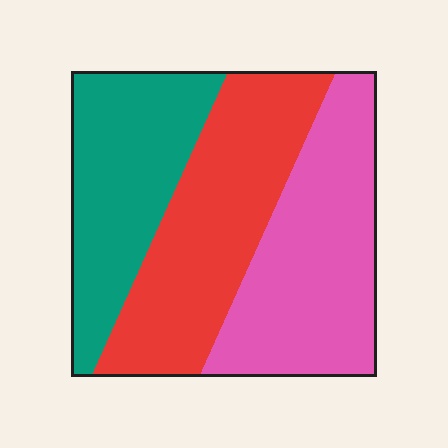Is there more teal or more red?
Red.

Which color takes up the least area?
Teal, at roughly 30%.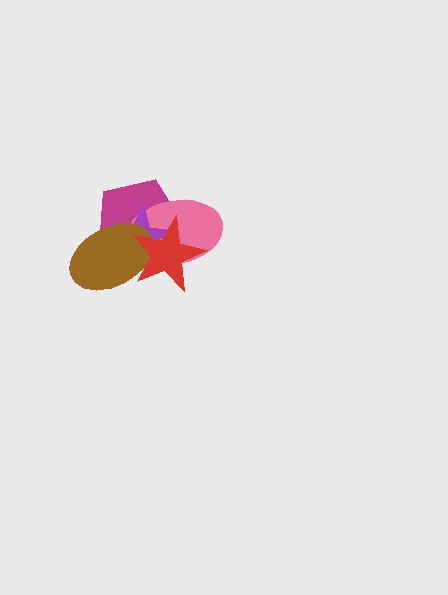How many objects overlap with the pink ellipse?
4 objects overlap with the pink ellipse.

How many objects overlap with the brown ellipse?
4 objects overlap with the brown ellipse.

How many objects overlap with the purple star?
4 objects overlap with the purple star.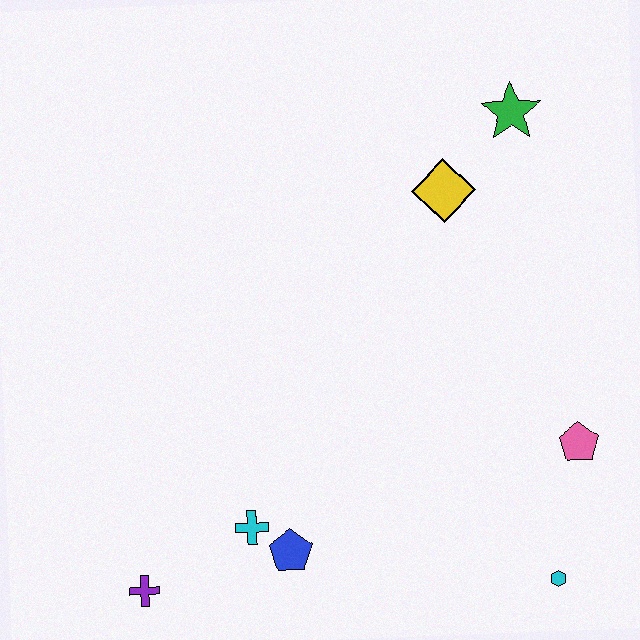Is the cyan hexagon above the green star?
No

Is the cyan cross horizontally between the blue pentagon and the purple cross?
Yes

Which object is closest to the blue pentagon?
The cyan cross is closest to the blue pentagon.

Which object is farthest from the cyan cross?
The green star is farthest from the cyan cross.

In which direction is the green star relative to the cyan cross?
The green star is above the cyan cross.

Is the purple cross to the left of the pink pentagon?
Yes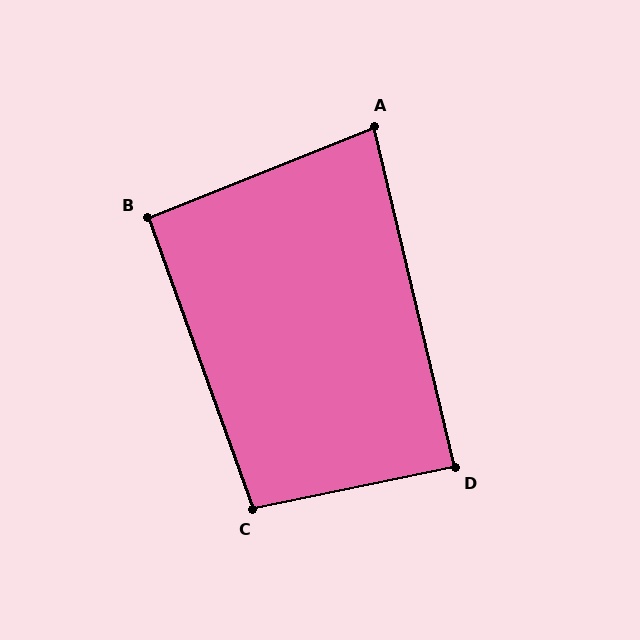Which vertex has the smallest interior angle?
A, at approximately 82 degrees.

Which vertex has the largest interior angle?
C, at approximately 98 degrees.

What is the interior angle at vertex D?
Approximately 88 degrees (approximately right).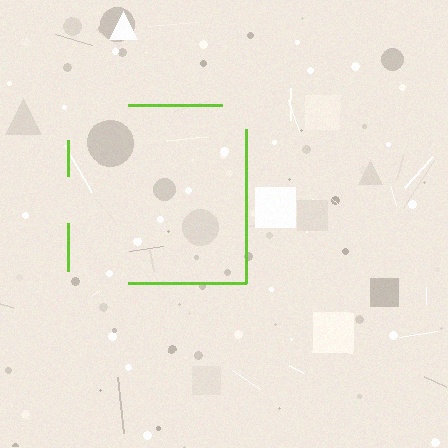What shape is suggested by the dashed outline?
The dashed outline suggests a square.